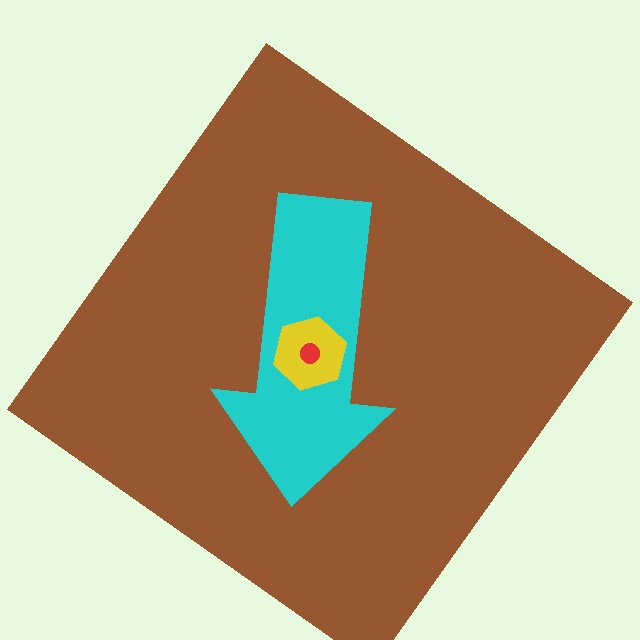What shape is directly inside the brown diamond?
The cyan arrow.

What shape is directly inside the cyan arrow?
The yellow hexagon.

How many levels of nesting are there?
4.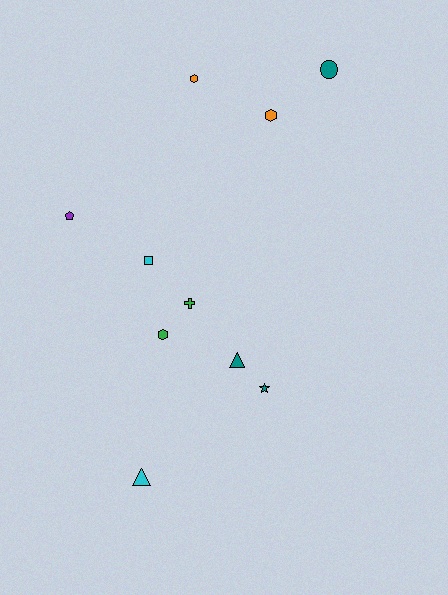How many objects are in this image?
There are 10 objects.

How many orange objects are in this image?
There are 2 orange objects.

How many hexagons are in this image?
There are 3 hexagons.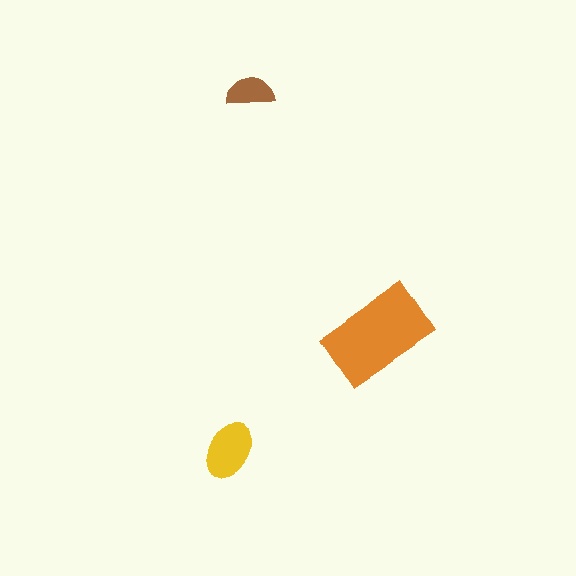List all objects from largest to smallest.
The orange rectangle, the yellow ellipse, the brown semicircle.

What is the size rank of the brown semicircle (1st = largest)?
3rd.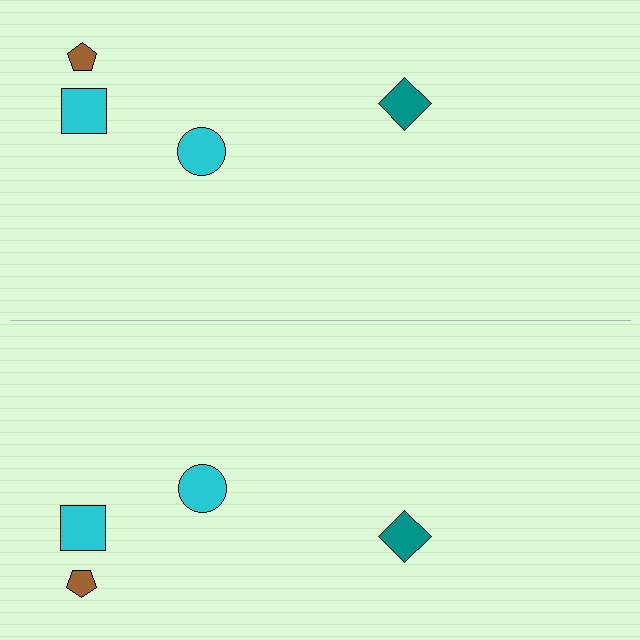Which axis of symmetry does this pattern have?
The pattern has a horizontal axis of symmetry running through the center of the image.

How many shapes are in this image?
There are 8 shapes in this image.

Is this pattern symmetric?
Yes, this pattern has bilateral (reflection) symmetry.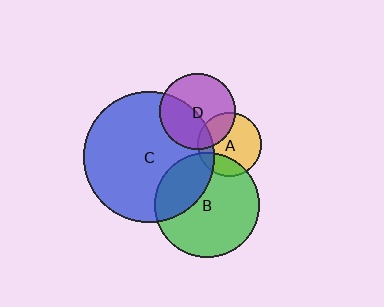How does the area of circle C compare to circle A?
Approximately 4.2 times.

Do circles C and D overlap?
Yes.